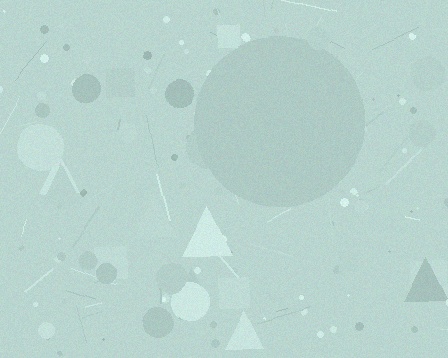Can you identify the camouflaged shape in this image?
The camouflaged shape is a circle.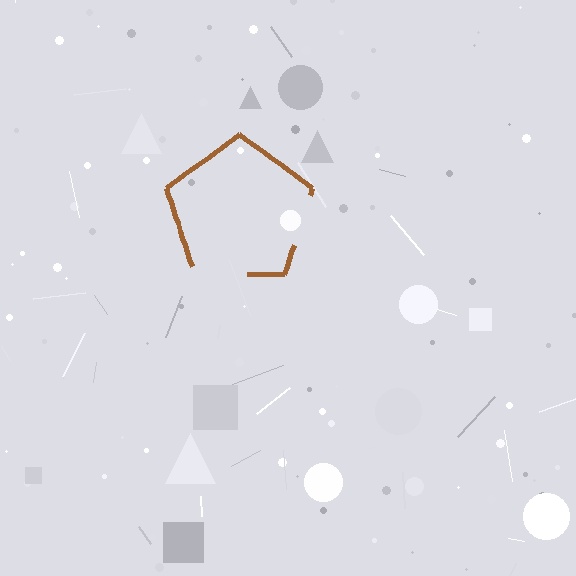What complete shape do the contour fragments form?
The contour fragments form a pentagon.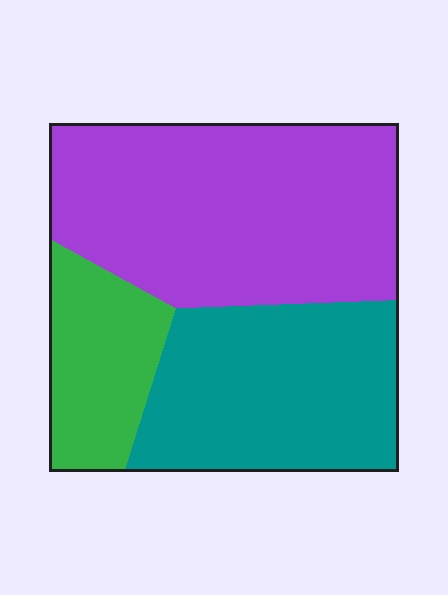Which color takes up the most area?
Purple, at roughly 50%.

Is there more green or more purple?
Purple.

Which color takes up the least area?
Green, at roughly 15%.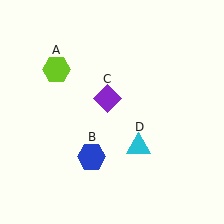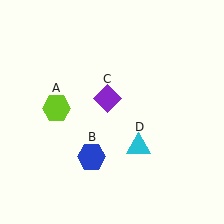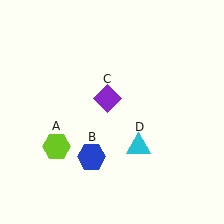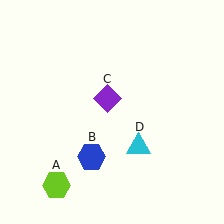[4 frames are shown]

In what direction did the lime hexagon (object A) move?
The lime hexagon (object A) moved down.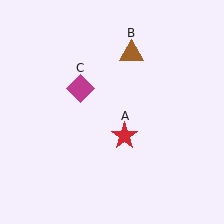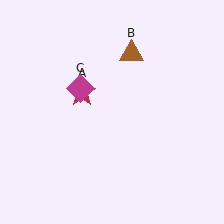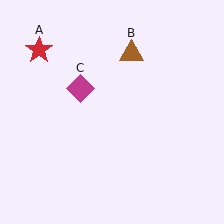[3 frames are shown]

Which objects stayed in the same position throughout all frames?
Brown triangle (object B) and magenta diamond (object C) remained stationary.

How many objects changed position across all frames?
1 object changed position: red star (object A).